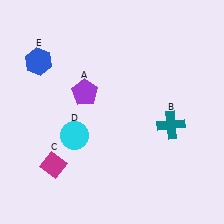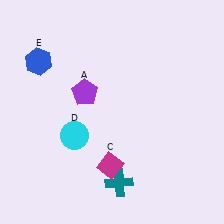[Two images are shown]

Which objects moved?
The objects that moved are: the teal cross (B), the magenta diamond (C).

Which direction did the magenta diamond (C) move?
The magenta diamond (C) moved right.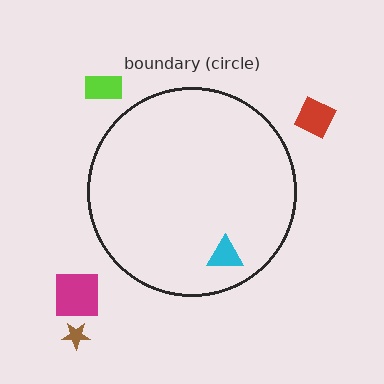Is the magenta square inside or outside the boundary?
Outside.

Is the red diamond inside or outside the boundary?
Outside.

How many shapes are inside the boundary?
1 inside, 4 outside.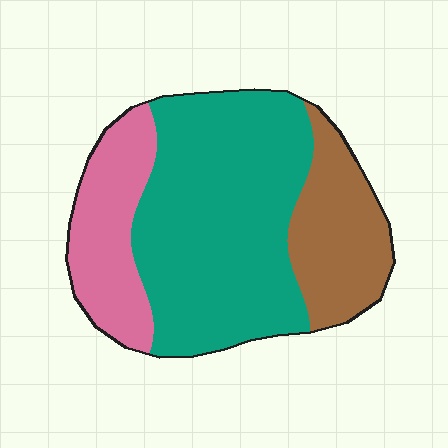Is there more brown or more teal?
Teal.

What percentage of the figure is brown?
Brown covers 22% of the figure.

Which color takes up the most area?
Teal, at roughly 55%.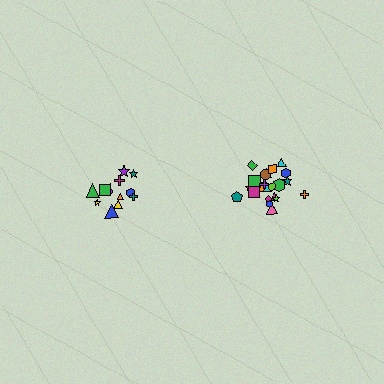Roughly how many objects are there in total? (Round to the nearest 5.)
Roughly 35 objects in total.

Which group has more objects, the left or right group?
The right group.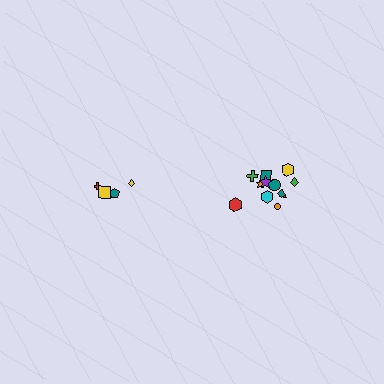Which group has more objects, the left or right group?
The right group.